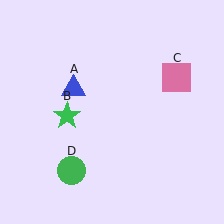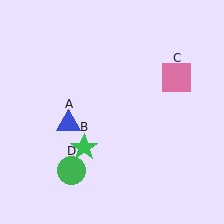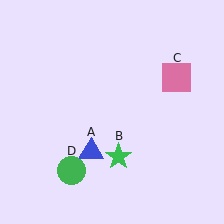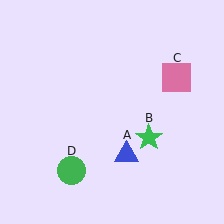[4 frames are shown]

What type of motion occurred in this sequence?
The blue triangle (object A), green star (object B) rotated counterclockwise around the center of the scene.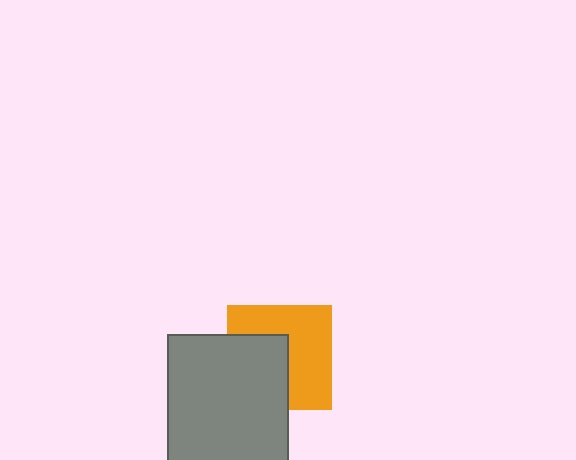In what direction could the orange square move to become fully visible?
The orange square could move toward the upper-right. That would shift it out from behind the gray rectangle entirely.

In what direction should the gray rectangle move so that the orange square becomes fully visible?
The gray rectangle should move toward the lower-left. That is the shortest direction to clear the overlap and leave the orange square fully visible.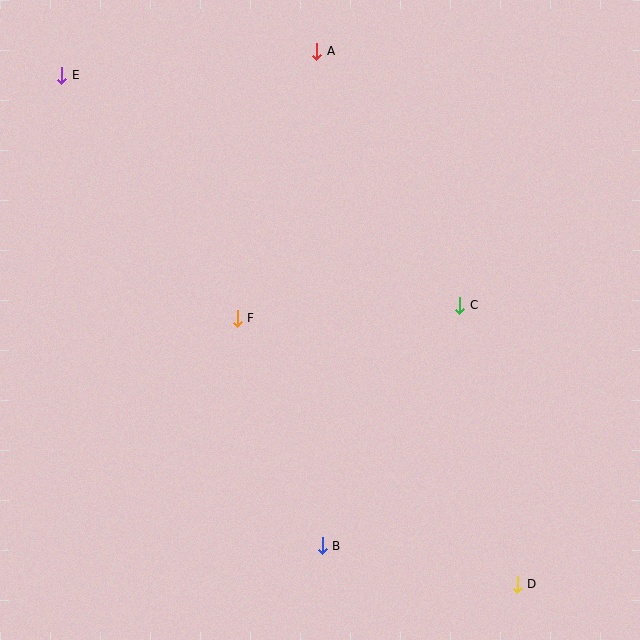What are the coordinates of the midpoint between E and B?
The midpoint between E and B is at (192, 310).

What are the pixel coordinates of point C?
Point C is at (460, 305).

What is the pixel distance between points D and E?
The distance between D and E is 683 pixels.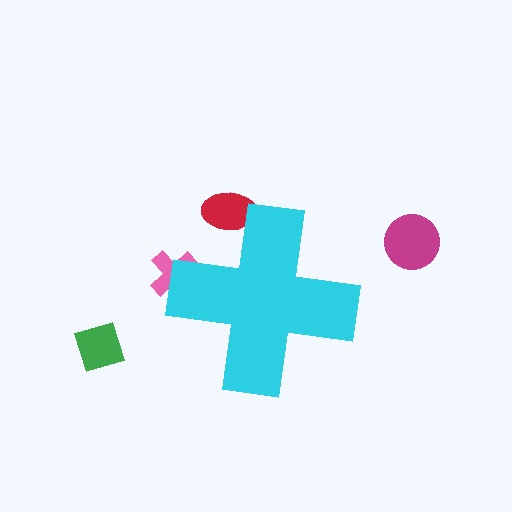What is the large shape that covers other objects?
A cyan cross.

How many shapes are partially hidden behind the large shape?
2 shapes are partially hidden.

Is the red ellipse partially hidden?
Yes, the red ellipse is partially hidden behind the cyan cross.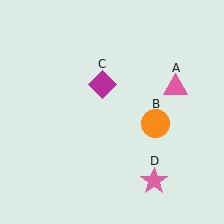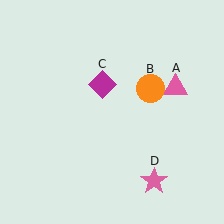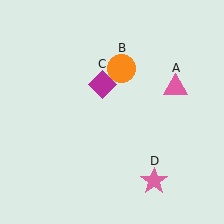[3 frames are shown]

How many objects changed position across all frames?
1 object changed position: orange circle (object B).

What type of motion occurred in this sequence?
The orange circle (object B) rotated counterclockwise around the center of the scene.